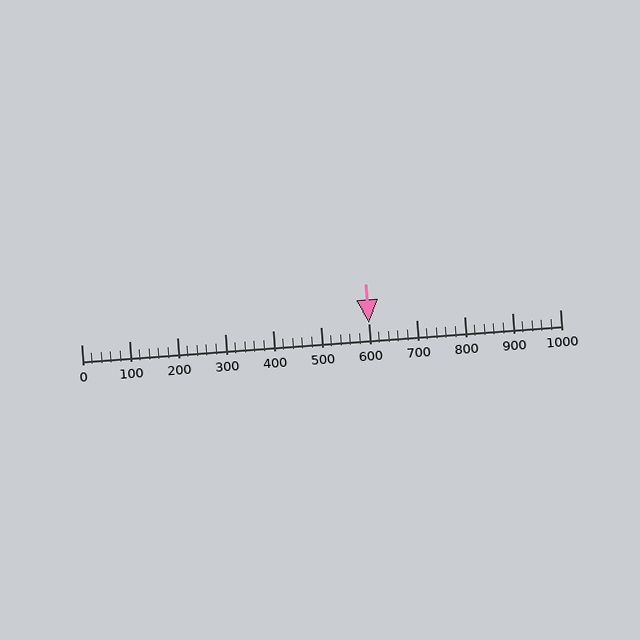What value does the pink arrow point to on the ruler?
The pink arrow points to approximately 600.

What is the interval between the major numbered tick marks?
The major tick marks are spaced 100 units apart.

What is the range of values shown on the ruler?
The ruler shows values from 0 to 1000.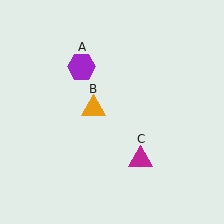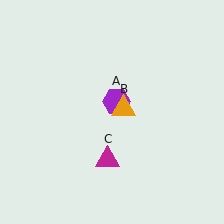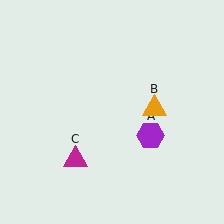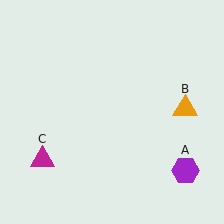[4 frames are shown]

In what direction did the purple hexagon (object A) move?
The purple hexagon (object A) moved down and to the right.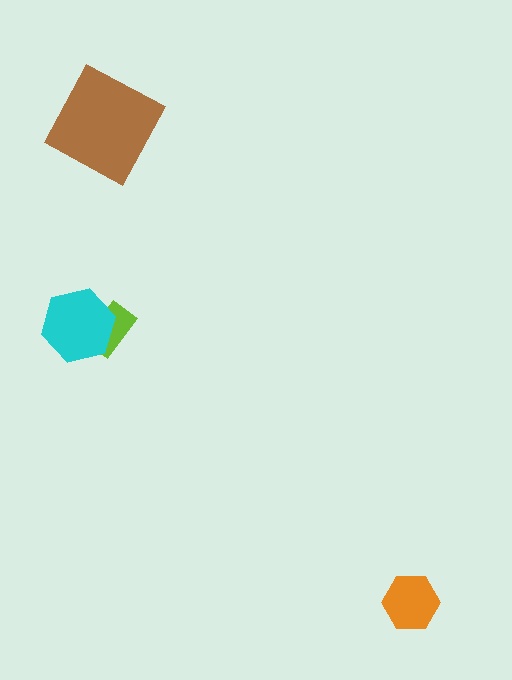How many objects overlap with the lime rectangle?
1 object overlaps with the lime rectangle.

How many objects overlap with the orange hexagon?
0 objects overlap with the orange hexagon.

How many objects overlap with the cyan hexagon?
1 object overlaps with the cyan hexagon.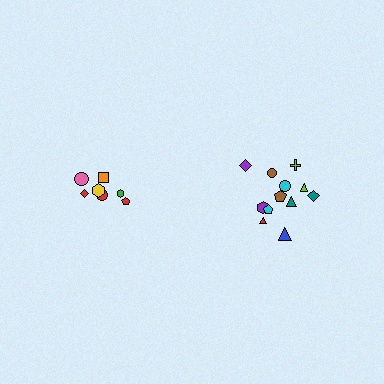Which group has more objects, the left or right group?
The right group.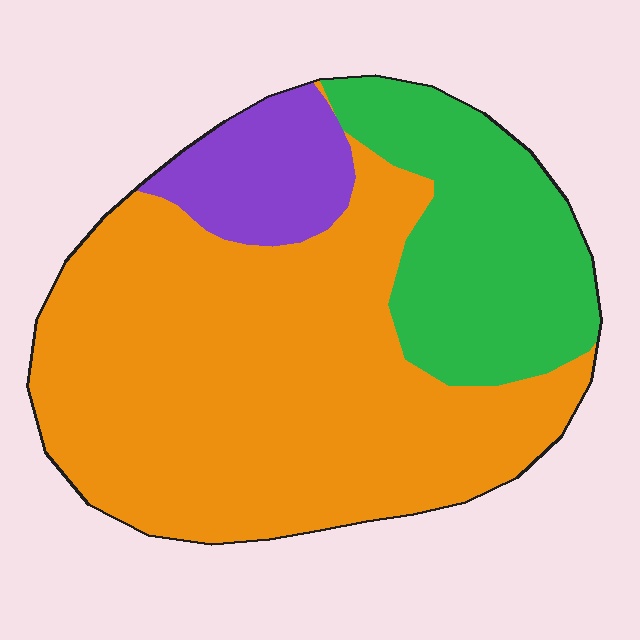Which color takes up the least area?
Purple, at roughly 10%.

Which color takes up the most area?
Orange, at roughly 65%.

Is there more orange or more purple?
Orange.